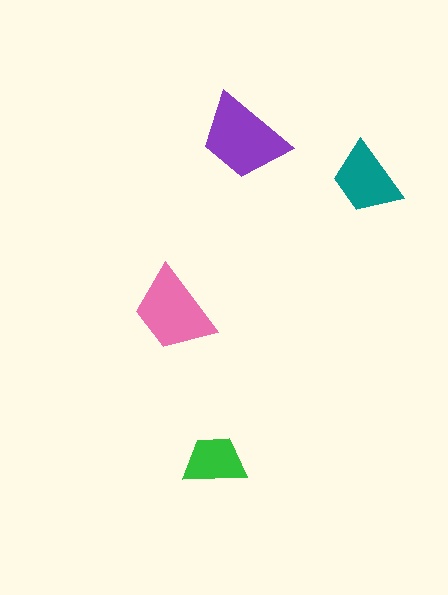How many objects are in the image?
There are 4 objects in the image.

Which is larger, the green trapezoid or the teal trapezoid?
The teal one.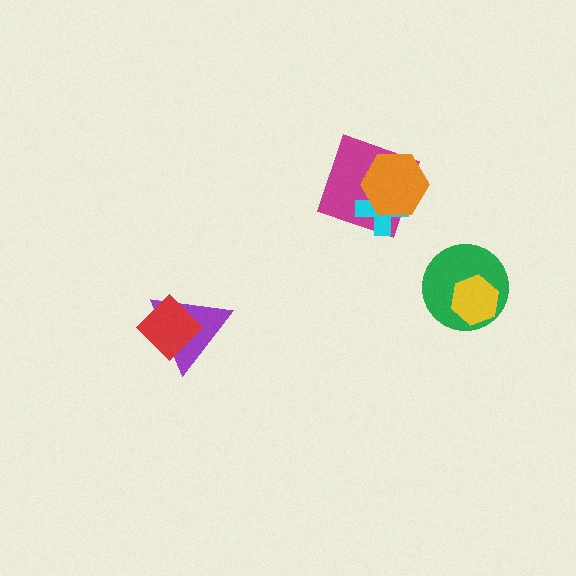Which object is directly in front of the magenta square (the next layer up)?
The cyan cross is directly in front of the magenta square.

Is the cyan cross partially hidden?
Yes, it is partially covered by another shape.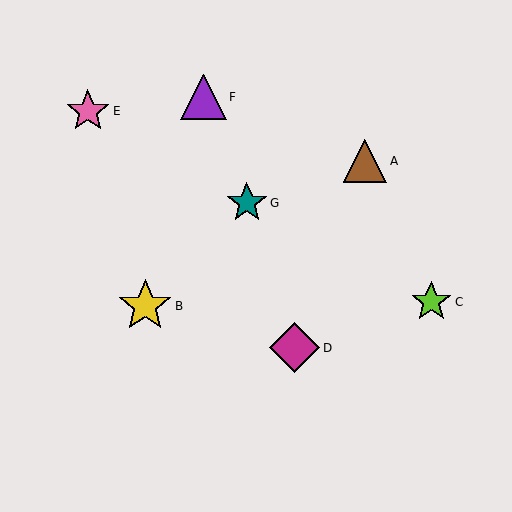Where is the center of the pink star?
The center of the pink star is at (88, 111).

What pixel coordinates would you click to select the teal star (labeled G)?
Click at (247, 203) to select the teal star G.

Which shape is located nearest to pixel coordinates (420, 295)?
The lime star (labeled C) at (431, 302) is nearest to that location.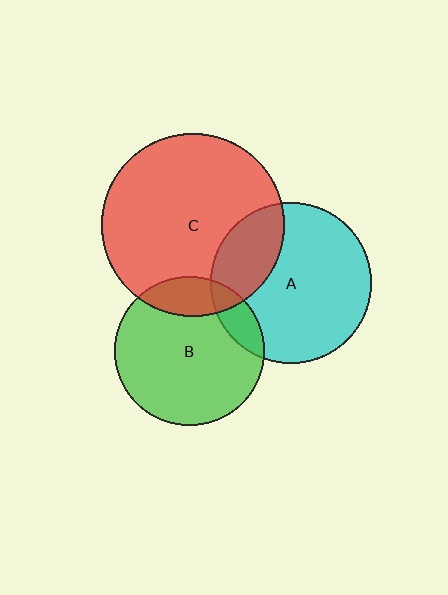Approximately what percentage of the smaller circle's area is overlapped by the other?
Approximately 25%.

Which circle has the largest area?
Circle C (red).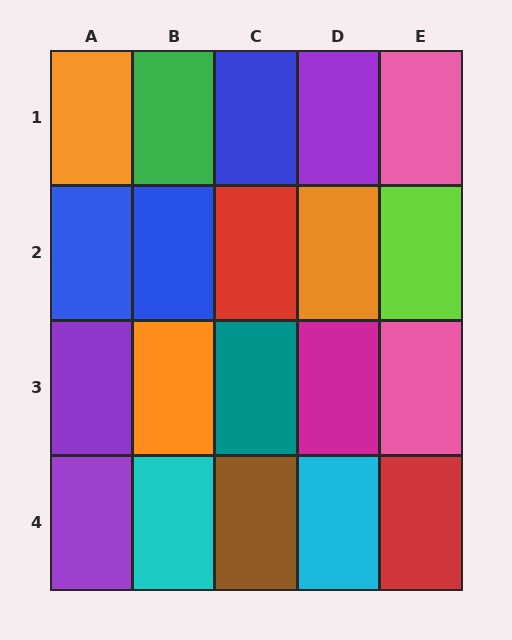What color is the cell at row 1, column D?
Purple.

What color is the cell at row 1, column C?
Blue.